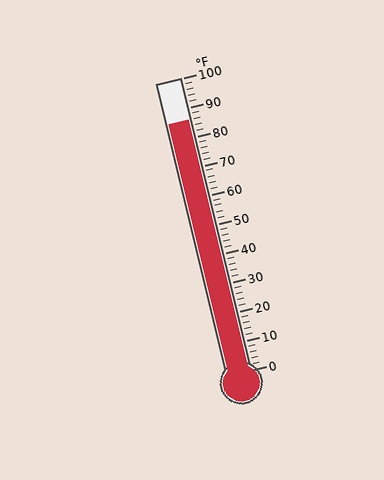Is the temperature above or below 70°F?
The temperature is above 70°F.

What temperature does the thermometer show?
The thermometer shows approximately 86°F.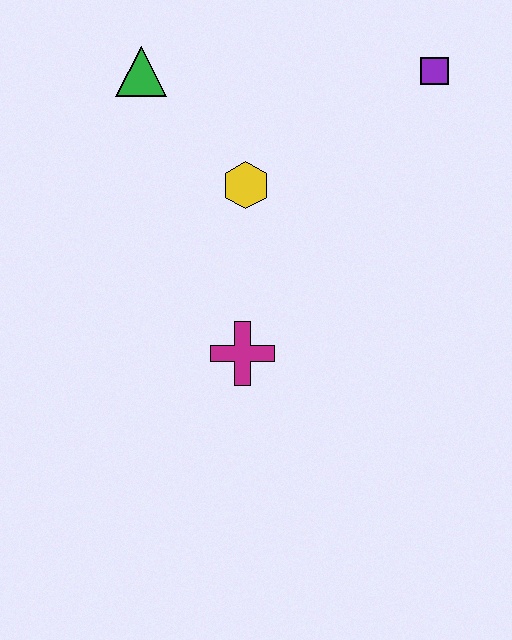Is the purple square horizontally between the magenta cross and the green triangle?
No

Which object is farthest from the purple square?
The magenta cross is farthest from the purple square.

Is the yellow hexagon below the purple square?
Yes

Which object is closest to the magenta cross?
The yellow hexagon is closest to the magenta cross.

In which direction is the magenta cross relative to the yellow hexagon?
The magenta cross is below the yellow hexagon.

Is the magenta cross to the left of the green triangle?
No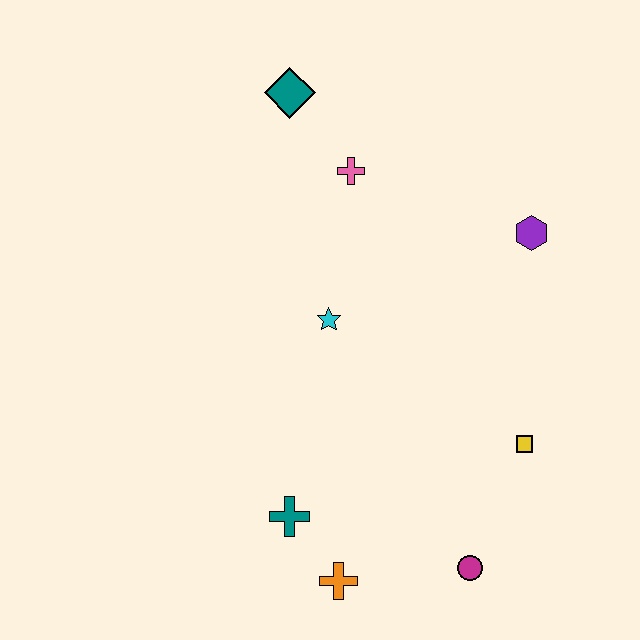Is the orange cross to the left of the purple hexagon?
Yes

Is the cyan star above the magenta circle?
Yes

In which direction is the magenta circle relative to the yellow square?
The magenta circle is below the yellow square.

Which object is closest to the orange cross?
The teal cross is closest to the orange cross.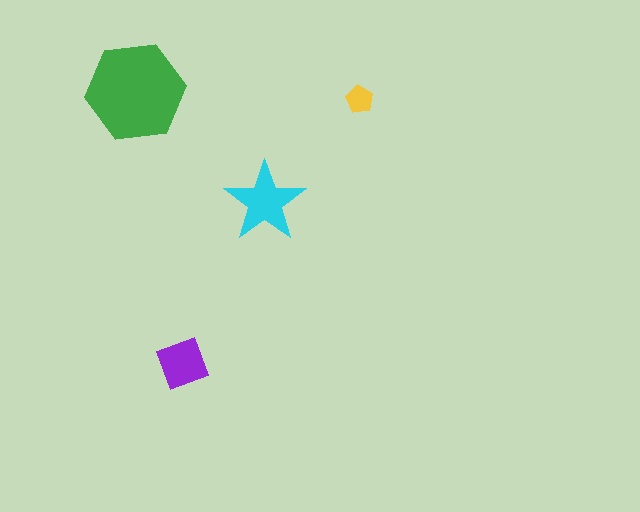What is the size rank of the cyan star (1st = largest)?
2nd.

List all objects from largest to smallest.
The green hexagon, the cyan star, the purple diamond, the yellow pentagon.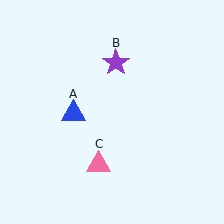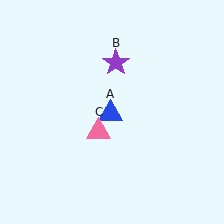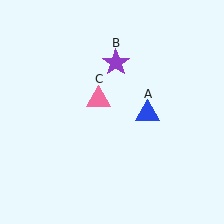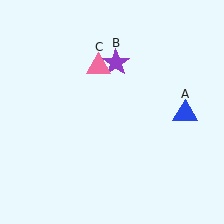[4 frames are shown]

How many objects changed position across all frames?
2 objects changed position: blue triangle (object A), pink triangle (object C).